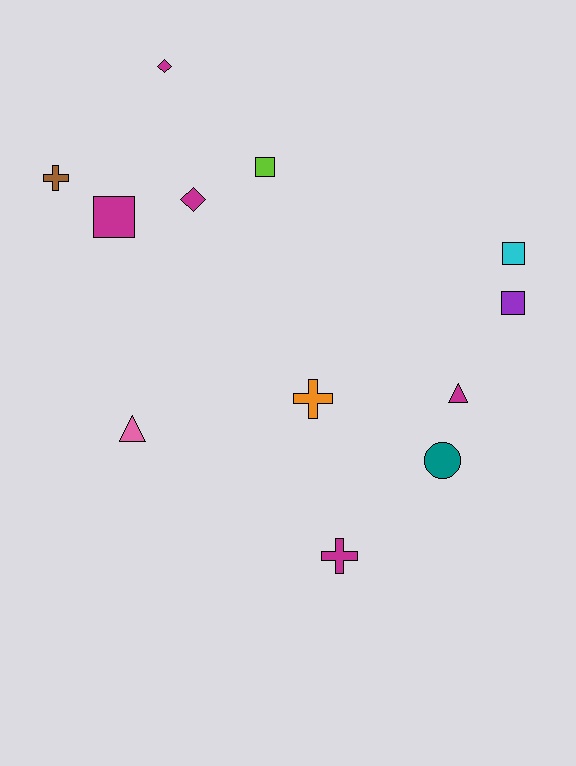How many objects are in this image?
There are 12 objects.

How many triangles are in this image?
There are 2 triangles.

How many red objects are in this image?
There are no red objects.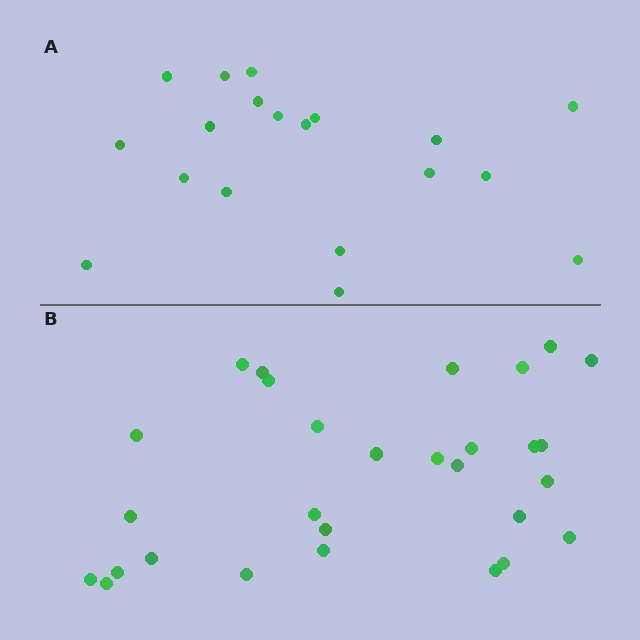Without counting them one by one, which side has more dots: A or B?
Region B (the bottom region) has more dots.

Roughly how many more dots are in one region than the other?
Region B has roughly 10 or so more dots than region A.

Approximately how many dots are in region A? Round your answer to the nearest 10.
About 20 dots. (The exact count is 19, which rounds to 20.)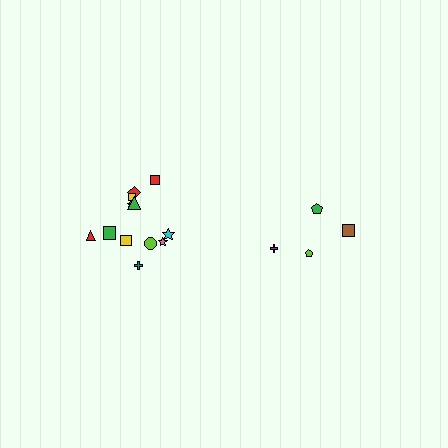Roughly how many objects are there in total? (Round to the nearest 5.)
Roughly 15 objects in total.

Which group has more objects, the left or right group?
The left group.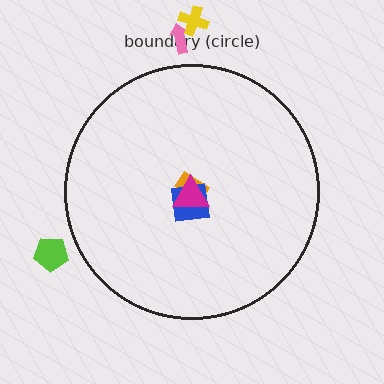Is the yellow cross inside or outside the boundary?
Outside.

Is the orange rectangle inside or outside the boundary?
Inside.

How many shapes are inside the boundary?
3 inside, 3 outside.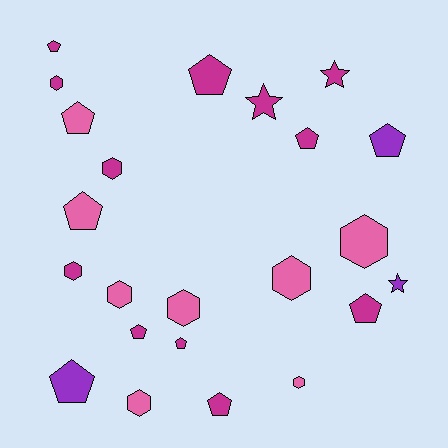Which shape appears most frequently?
Pentagon, with 11 objects.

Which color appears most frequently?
Magenta, with 12 objects.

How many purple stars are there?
There is 1 purple star.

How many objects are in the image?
There are 23 objects.